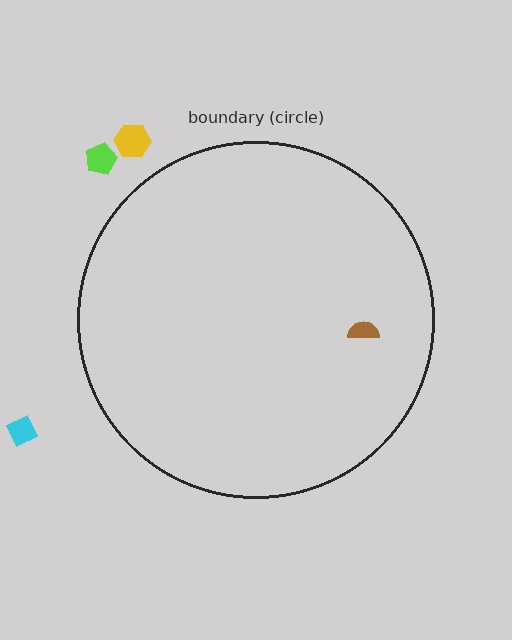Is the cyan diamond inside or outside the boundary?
Outside.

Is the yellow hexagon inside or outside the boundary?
Outside.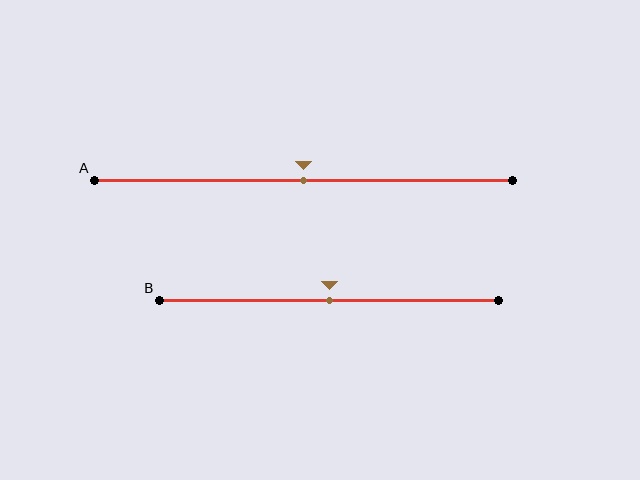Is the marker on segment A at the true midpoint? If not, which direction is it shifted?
Yes, the marker on segment A is at the true midpoint.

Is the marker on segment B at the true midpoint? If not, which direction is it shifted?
Yes, the marker on segment B is at the true midpoint.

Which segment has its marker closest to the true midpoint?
Segment A has its marker closest to the true midpoint.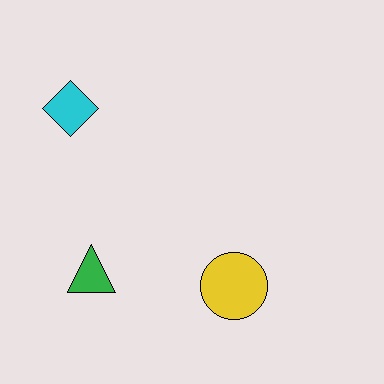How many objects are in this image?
There are 3 objects.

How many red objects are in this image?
There are no red objects.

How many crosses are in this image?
There are no crosses.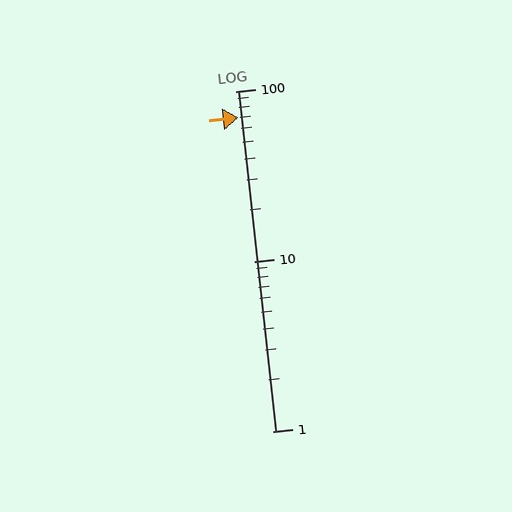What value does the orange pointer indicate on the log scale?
The pointer indicates approximately 70.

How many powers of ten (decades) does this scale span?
The scale spans 2 decades, from 1 to 100.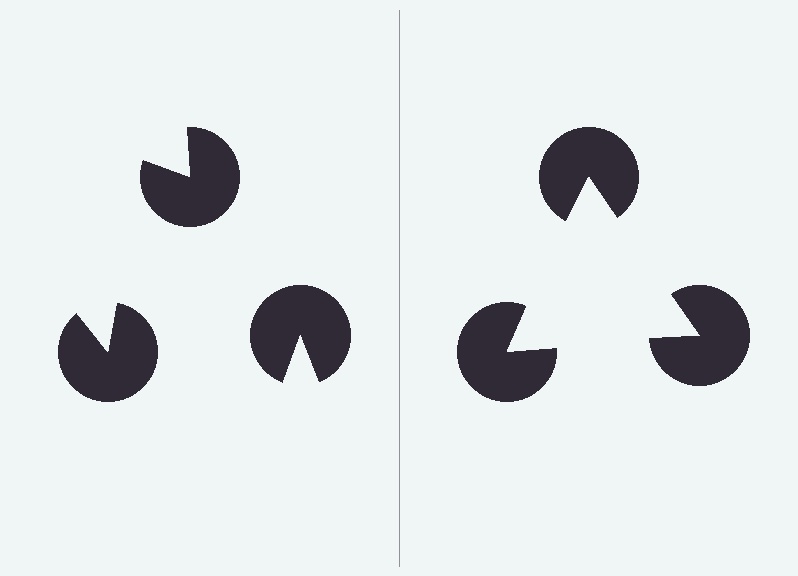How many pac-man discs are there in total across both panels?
6 — 3 on each side.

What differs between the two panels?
The pac-man discs are positioned identically on both sides; only the wedge orientations differ. On the right they align to a triangle; on the left they are misaligned.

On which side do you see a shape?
An illusory triangle appears on the right side. On the left side the wedge cuts are rotated, so no coherent shape forms.